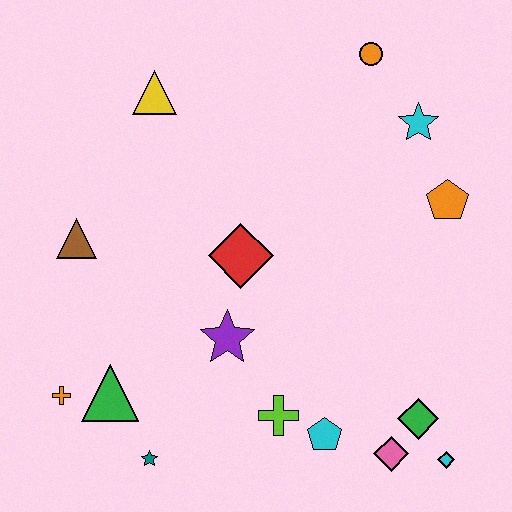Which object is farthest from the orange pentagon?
The orange cross is farthest from the orange pentagon.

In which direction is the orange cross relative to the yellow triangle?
The orange cross is below the yellow triangle.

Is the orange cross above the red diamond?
No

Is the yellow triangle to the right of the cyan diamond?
No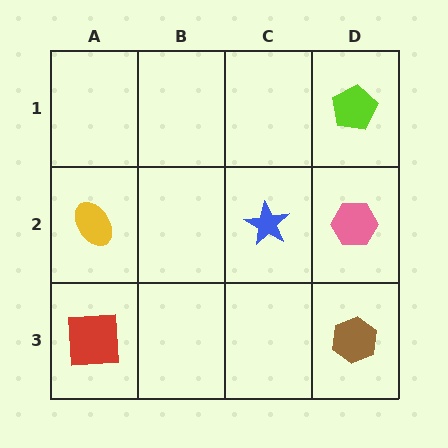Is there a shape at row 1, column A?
No, that cell is empty.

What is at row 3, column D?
A brown hexagon.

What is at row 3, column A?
A red square.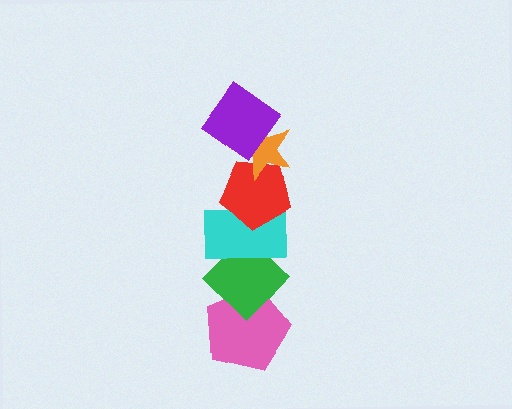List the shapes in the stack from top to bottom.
From top to bottom: the purple diamond, the orange star, the red pentagon, the cyan rectangle, the green diamond, the pink pentagon.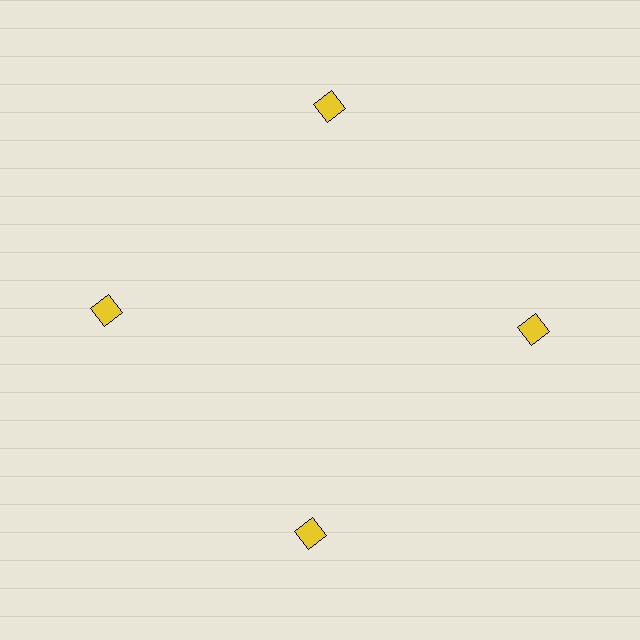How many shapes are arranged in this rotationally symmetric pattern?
There are 4 shapes, arranged in 4 groups of 1.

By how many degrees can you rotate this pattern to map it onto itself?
The pattern maps onto itself every 90 degrees of rotation.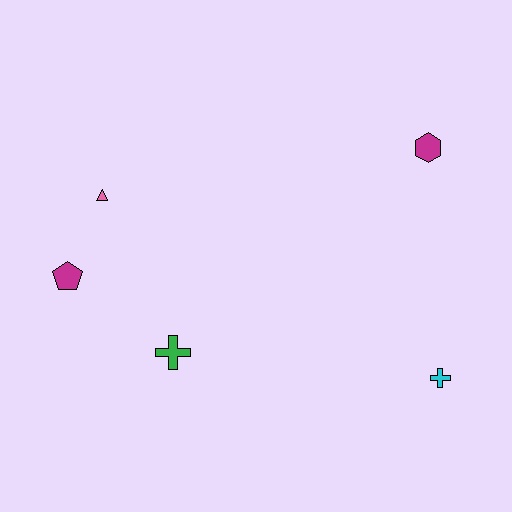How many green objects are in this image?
There is 1 green object.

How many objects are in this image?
There are 5 objects.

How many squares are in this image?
There are no squares.